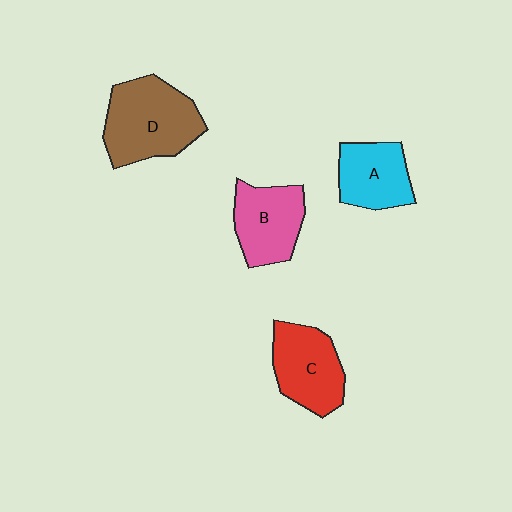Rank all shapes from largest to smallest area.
From largest to smallest: D (brown), C (red), B (pink), A (cyan).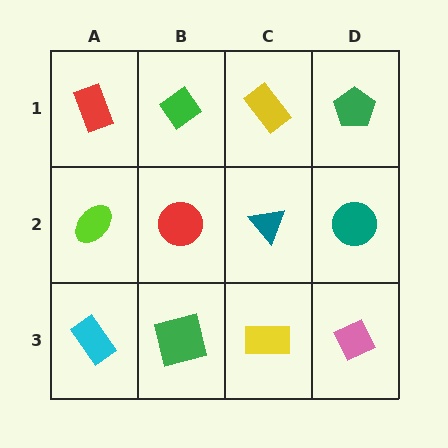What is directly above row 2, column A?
A red rectangle.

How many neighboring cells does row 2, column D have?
3.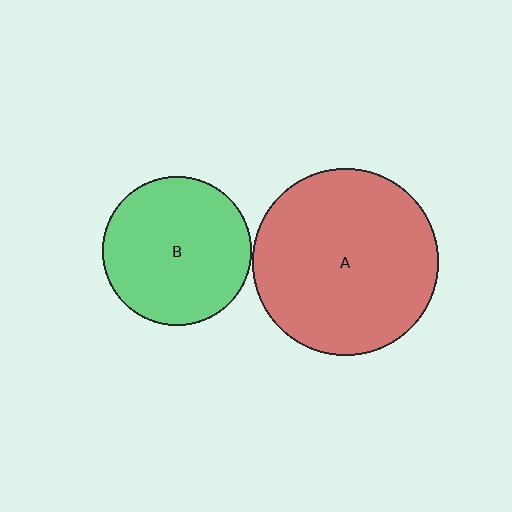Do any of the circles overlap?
No, none of the circles overlap.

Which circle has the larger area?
Circle A (red).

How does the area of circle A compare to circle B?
Approximately 1.6 times.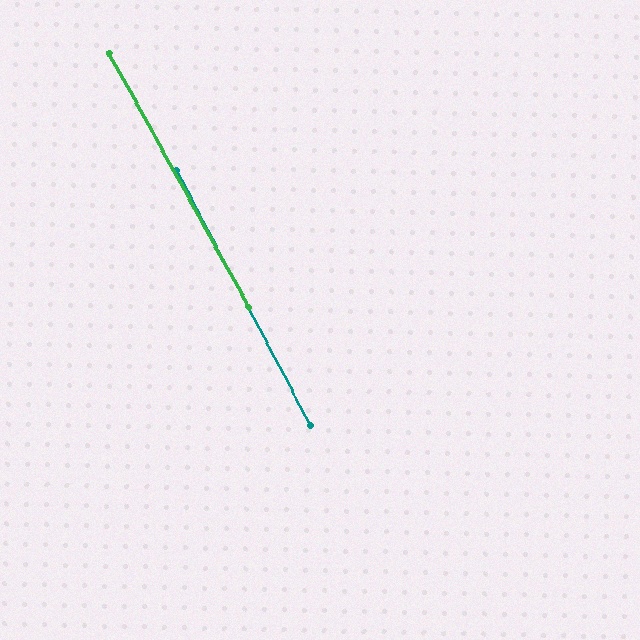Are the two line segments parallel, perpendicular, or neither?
Parallel — their directions differ by only 1.1°.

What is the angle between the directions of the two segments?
Approximately 1 degree.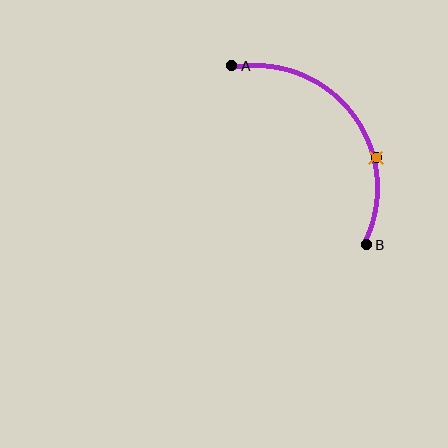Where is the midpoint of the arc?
The arc midpoint is the point on the curve farthest from the straight line joining A and B. It sits above and to the right of that line.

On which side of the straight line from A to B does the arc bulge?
The arc bulges above and to the right of the straight line connecting A and B.